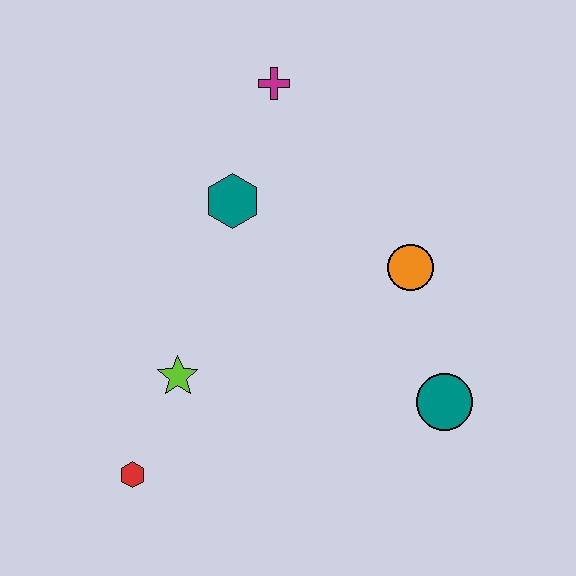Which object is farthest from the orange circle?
The red hexagon is farthest from the orange circle.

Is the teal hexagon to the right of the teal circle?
No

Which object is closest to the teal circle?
The orange circle is closest to the teal circle.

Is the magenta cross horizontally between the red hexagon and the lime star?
No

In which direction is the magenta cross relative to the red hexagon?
The magenta cross is above the red hexagon.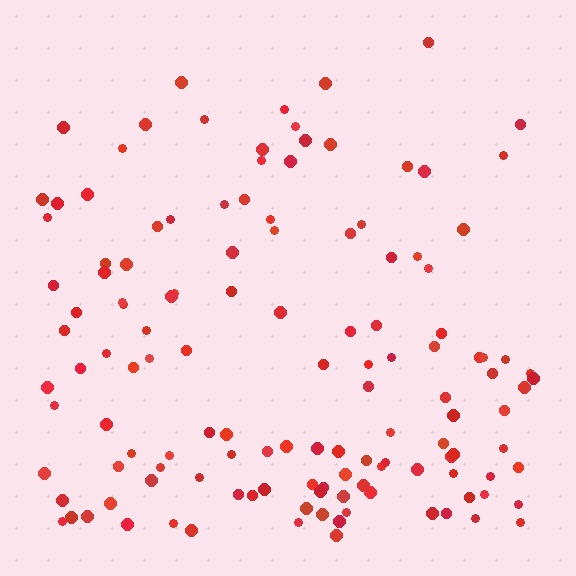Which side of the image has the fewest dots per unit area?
The top.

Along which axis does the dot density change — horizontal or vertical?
Vertical.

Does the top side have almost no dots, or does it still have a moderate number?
Still a moderate number, just noticeably fewer than the bottom.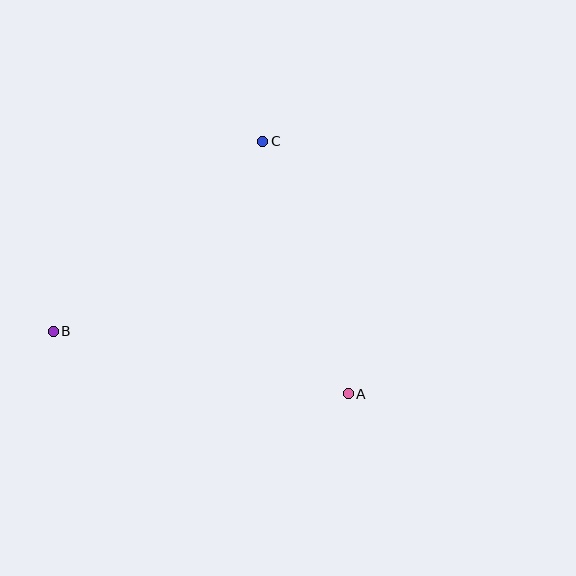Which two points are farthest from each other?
Points A and B are farthest from each other.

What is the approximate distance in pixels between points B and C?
The distance between B and C is approximately 283 pixels.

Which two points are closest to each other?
Points A and C are closest to each other.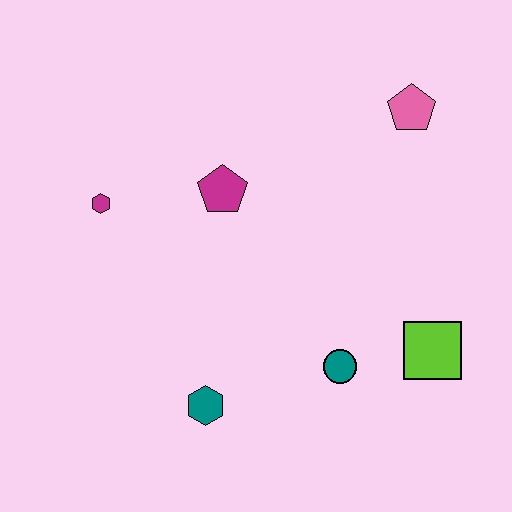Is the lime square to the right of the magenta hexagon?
Yes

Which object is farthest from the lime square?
The magenta hexagon is farthest from the lime square.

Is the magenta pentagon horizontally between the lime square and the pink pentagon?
No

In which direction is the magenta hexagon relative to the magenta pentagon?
The magenta hexagon is to the left of the magenta pentagon.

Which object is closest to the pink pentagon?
The magenta pentagon is closest to the pink pentagon.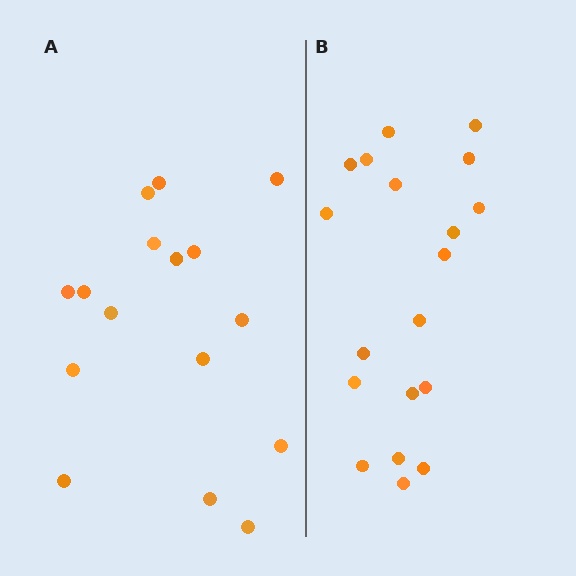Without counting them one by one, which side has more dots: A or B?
Region B (the right region) has more dots.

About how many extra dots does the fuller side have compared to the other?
Region B has just a few more — roughly 2 or 3 more dots than region A.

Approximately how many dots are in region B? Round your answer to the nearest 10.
About 20 dots. (The exact count is 19, which rounds to 20.)